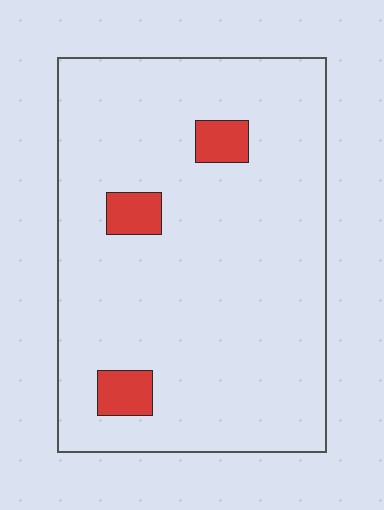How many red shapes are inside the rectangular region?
3.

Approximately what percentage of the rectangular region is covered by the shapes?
Approximately 5%.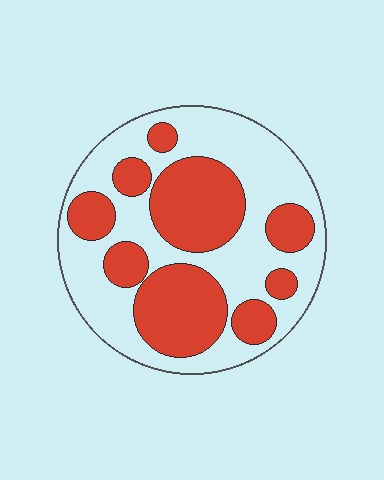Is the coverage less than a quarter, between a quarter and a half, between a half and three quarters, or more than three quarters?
Between a quarter and a half.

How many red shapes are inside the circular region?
9.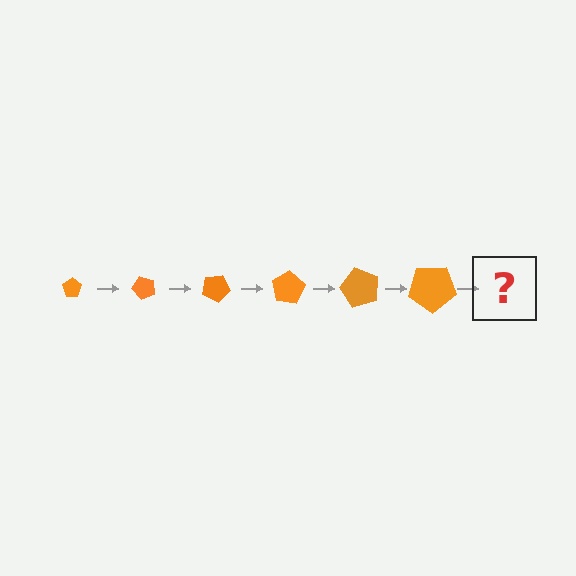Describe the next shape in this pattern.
It should be a pentagon, larger than the previous one and rotated 300 degrees from the start.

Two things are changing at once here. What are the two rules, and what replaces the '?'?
The two rules are that the pentagon grows larger each step and it rotates 50 degrees each step. The '?' should be a pentagon, larger than the previous one and rotated 300 degrees from the start.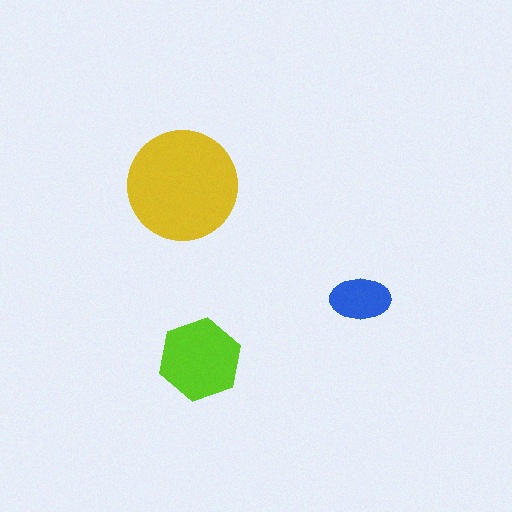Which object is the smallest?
The blue ellipse.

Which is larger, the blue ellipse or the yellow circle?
The yellow circle.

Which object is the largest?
The yellow circle.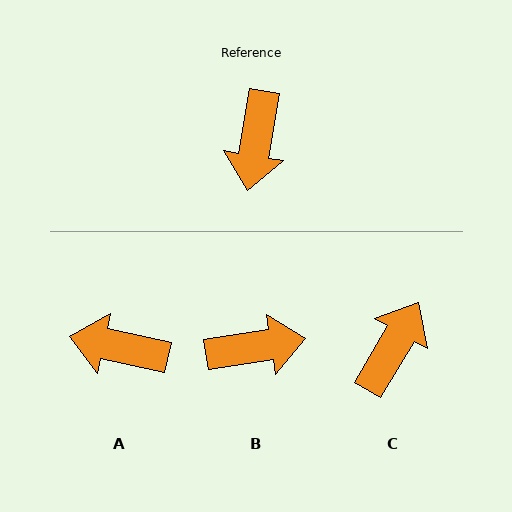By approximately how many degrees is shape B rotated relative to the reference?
Approximately 109 degrees counter-clockwise.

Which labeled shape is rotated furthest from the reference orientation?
C, about 159 degrees away.